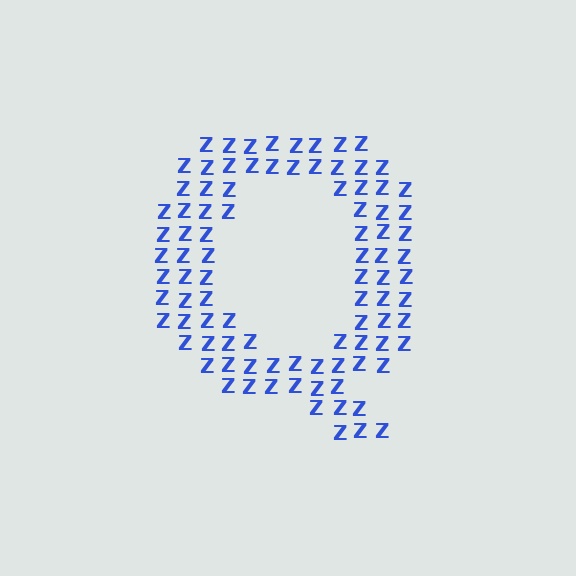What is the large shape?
The large shape is the letter Q.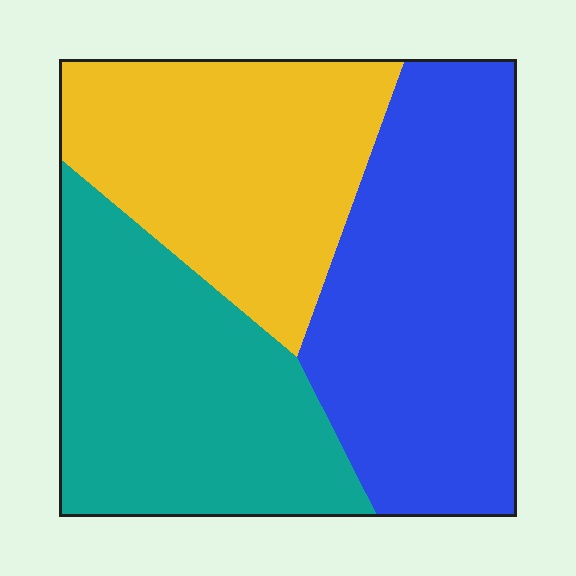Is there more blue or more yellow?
Blue.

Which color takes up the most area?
Blue, at roughly 35%.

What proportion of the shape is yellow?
Yellow takes up about one third (1/3) of the shape.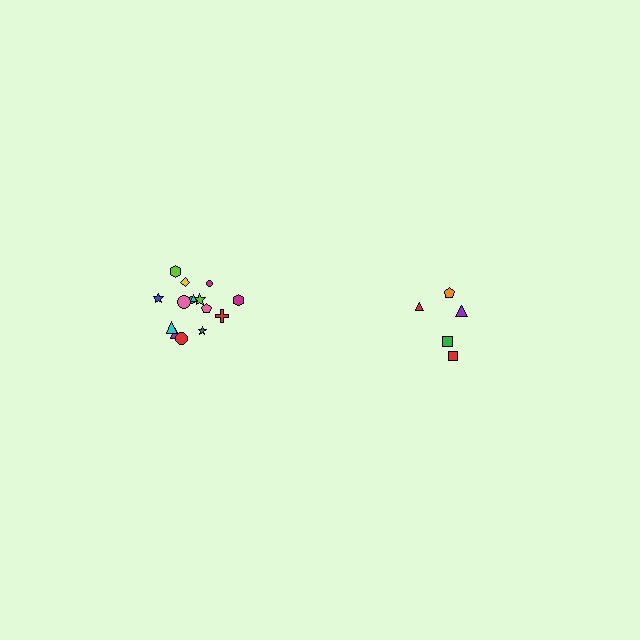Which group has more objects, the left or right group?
The left group.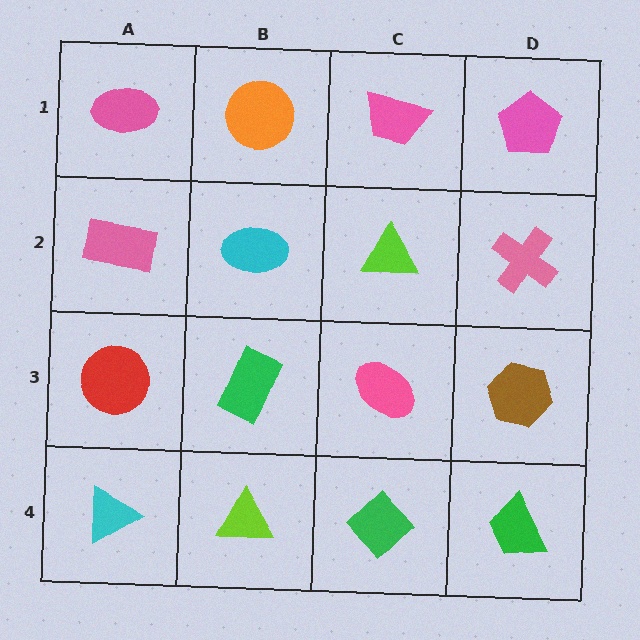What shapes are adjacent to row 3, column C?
A lime triangle (row 2, column C), a green diamond (row 4, column C), a green rectangle (row 3, column B), a brown hexagon (row 3, column D).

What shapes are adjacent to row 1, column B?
A cyan ellipse (row 2, column B), a pink ellipse (row 1, column A), a pink trapezoid (row 1, column C).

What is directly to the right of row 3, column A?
A green rectangle.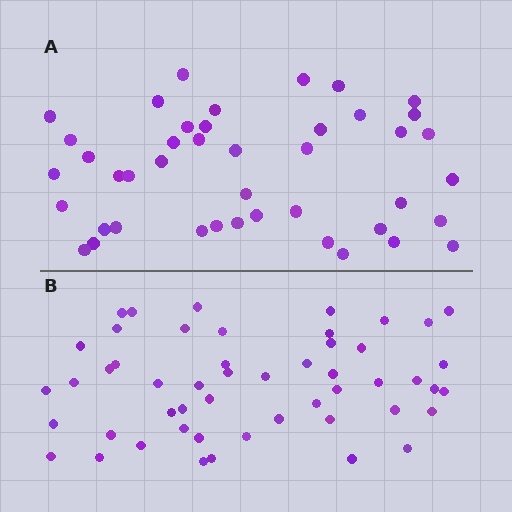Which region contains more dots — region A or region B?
Region B (the bottom region) has more dots.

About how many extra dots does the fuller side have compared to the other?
Region B has roughly 8 or so more dots than region A.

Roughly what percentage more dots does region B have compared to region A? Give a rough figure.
About 20% more.